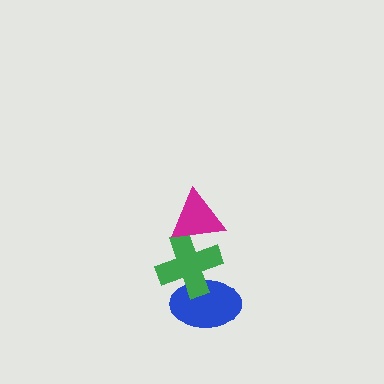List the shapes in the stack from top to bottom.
From top to bottom: the magenta triangle, the green cross, the blue ellipse.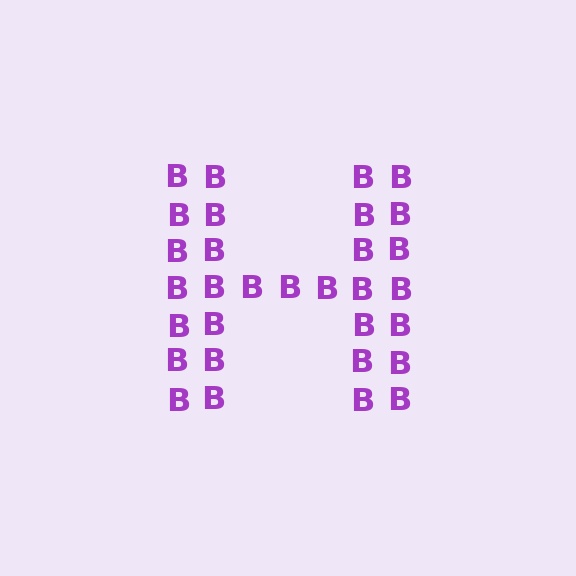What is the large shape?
The large shape is the letter H.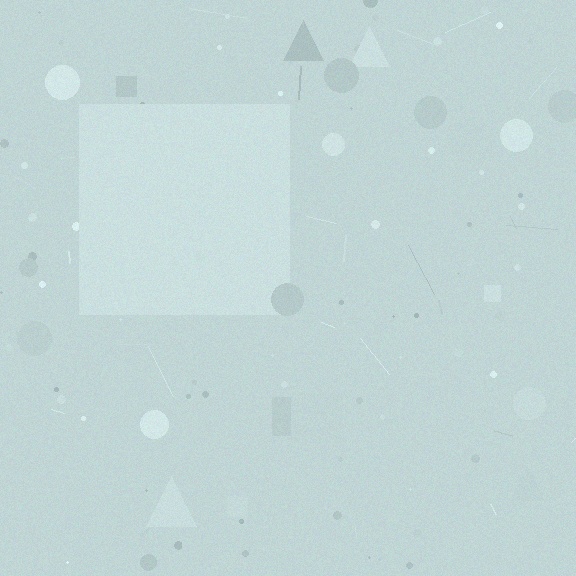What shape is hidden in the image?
A square is hidden in the image.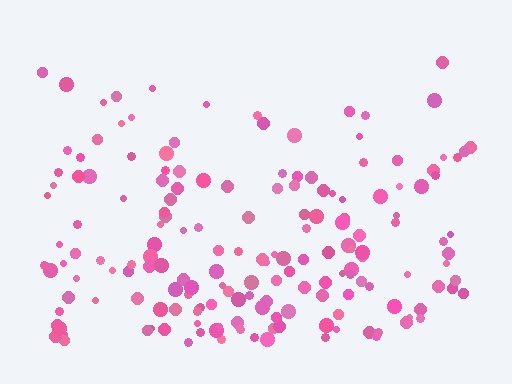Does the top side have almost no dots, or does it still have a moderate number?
Still a moderate number, just noticeably fewer than the bottom.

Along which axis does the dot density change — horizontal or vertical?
Vertical.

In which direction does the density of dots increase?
From top to bottom, with the bottom side densest.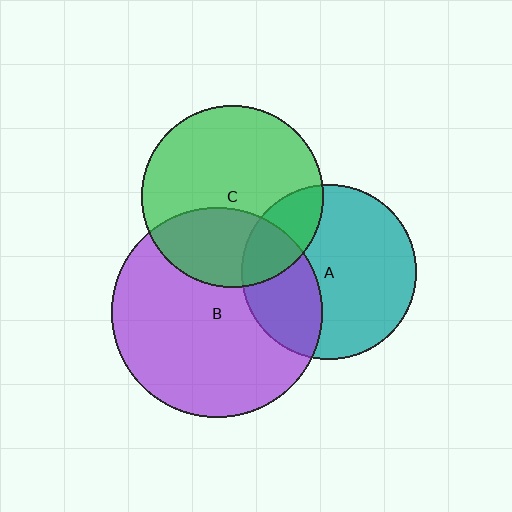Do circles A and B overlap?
Yes.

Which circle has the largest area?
Circle B (purple).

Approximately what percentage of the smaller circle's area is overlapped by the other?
Approximately 30%.